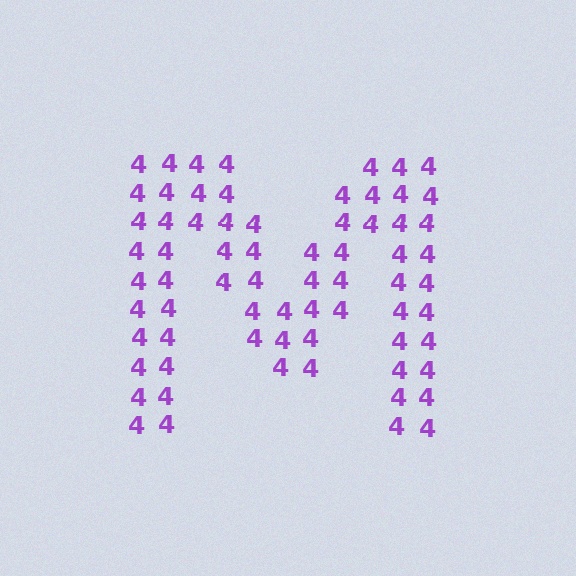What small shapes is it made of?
It is made of small digit 4's.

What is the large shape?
The large shape is the letter M.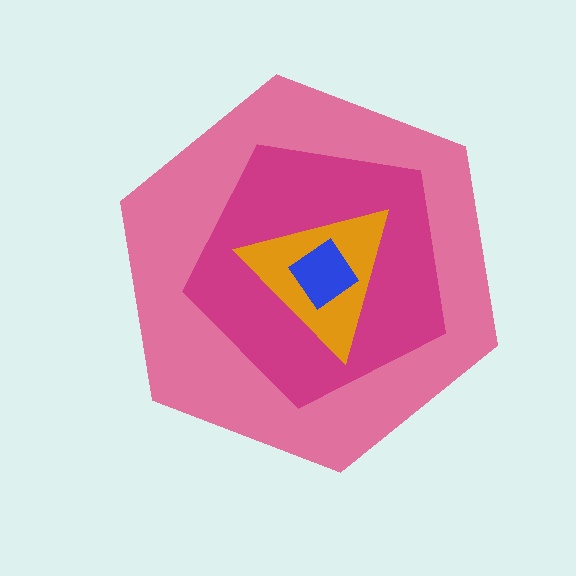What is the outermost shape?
The pink hexagon.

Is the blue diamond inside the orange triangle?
Yes.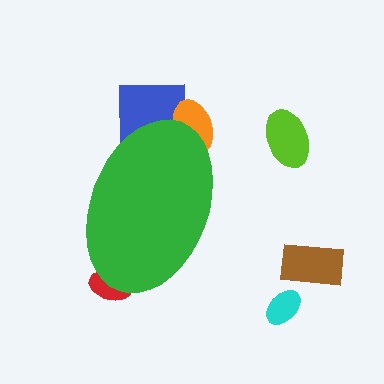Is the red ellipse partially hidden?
Yes, the red ellipse is partially hidden behind the green ellipse.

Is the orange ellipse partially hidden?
Yes, the orange ellipse is partially hidden behind the green ellipse.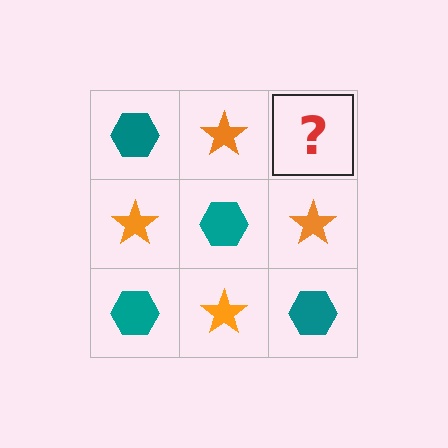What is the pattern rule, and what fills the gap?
The rule is that it alternates teal hexagon and orange star in a checkerboard pattern. The gap should be filled with a teal hexagon.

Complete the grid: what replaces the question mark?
The question mark should be replaced with a teal hexagon.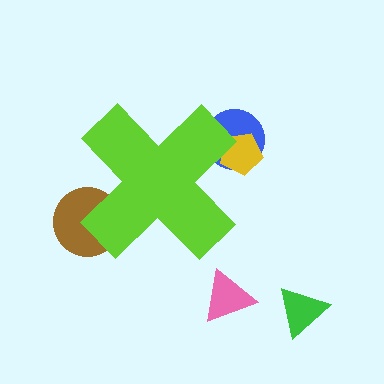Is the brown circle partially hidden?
Yes, the brown circle is partially hidden behind the lime cross.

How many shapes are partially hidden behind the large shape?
3 shapes are partially hidden.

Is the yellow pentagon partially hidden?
Yes, the yellow pentagon is partially hidden behind the lime cross.